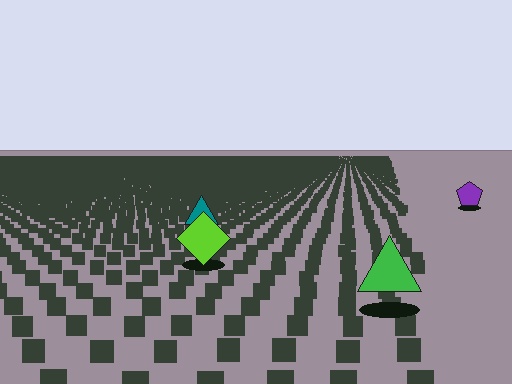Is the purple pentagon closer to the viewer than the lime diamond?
No. The lime diamond is closer — you can tell from the texture gradient: the ground texture is coarser near it.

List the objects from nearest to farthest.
From nearest to farthest: the green triangle, the lime diamond, the teal triangle, the purple pentagon.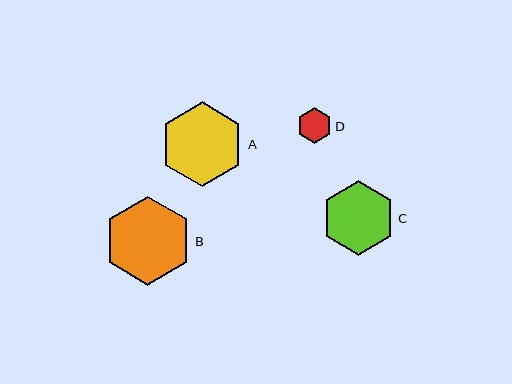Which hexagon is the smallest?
Hexagon D is the smallest with a size of approximately 36 pixels.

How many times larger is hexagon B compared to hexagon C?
Hexagon B is approximately 1.2 times the size of hexagon C.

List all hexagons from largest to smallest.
From largest to smallest: B, A, C, D.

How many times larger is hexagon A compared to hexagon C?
Hexagon A is approximately 1.1 times the size of hexagon C.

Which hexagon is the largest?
Hexagon B is the largest with a size of approximately 89 pixels.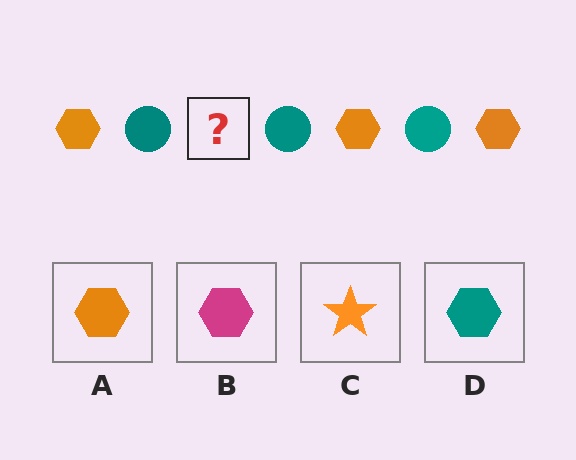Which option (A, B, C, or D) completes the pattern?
A.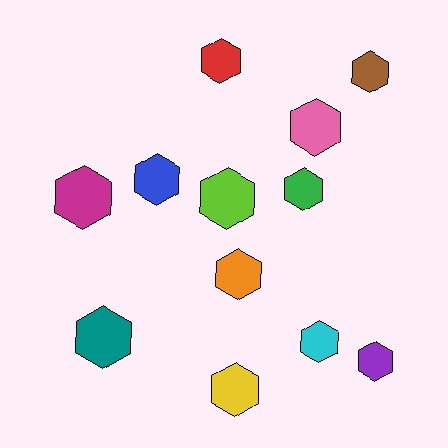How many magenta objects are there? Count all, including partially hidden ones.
There is 1 magenta object.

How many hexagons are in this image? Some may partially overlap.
There are 12 hexagons.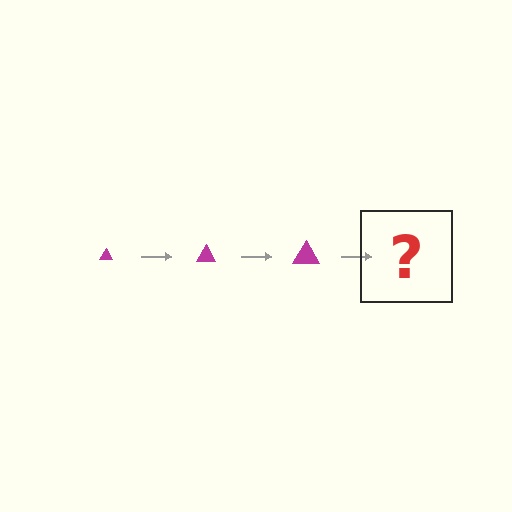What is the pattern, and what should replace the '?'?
The pattern is that the triangle gets progressively larger each step. The '?' should be a magenta triangle, larger than the previous one.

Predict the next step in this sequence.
The next step is a magenta triangle, larger than the previous one.